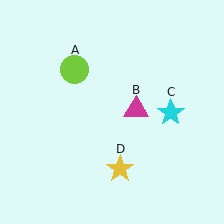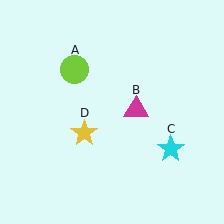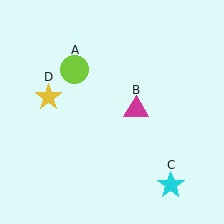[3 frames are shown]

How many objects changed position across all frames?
2 objects changed position: cyan star (object C), yellow star (object D).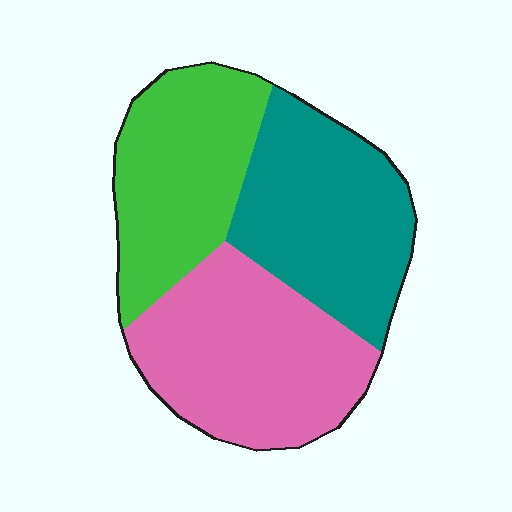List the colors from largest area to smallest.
From largest to smallest: pink, teal, green.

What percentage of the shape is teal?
Teal takes up between a quarter and a half of the shape.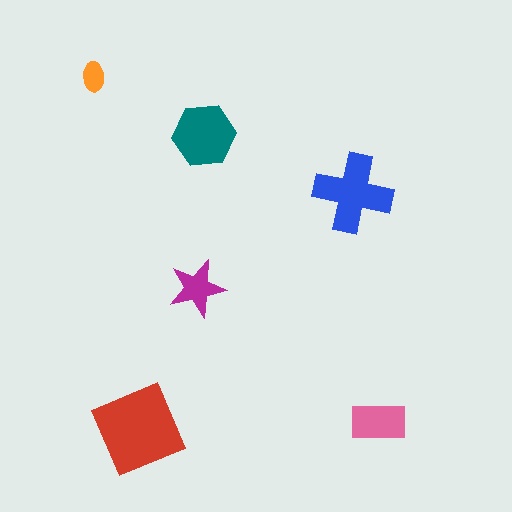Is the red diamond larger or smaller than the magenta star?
Larger.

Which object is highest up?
The orange ellipse is topmost.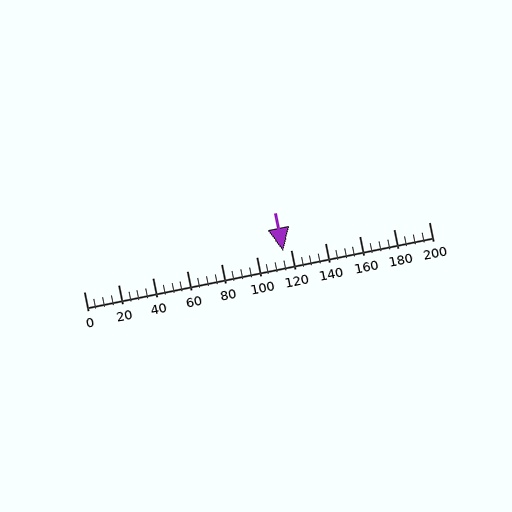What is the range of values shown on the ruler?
The ruler shows values from 0 to 200.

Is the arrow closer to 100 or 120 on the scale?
The arrow is closer to 120.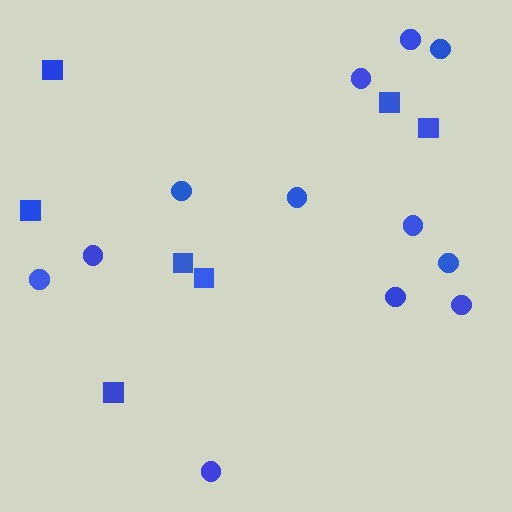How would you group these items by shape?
There are 2 groups: one group of squares (7) and one group of circles (12).